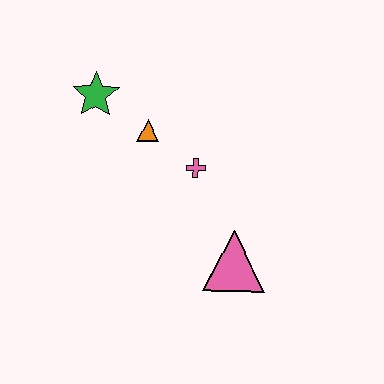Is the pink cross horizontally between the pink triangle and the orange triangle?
Yes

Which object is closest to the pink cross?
The orange triangle is closest to the pink cross.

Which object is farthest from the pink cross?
The green star is farthest from the pink cross.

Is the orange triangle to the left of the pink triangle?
Yes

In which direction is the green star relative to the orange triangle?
The green star is to the left of the orange triangle.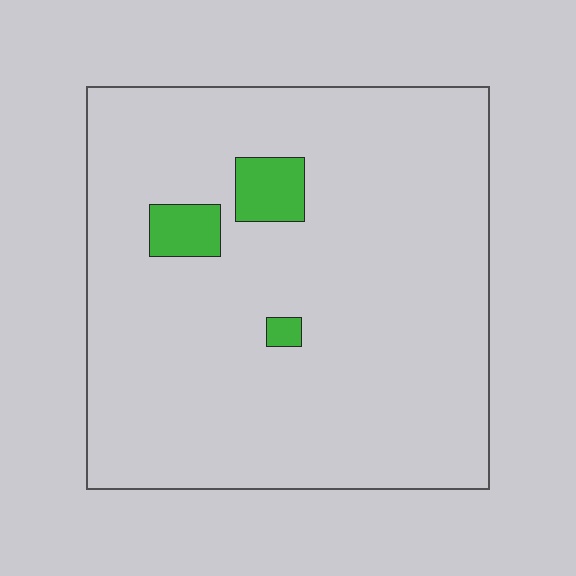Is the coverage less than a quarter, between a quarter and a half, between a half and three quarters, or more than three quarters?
Less than a quarter.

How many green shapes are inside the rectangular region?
3.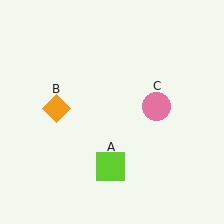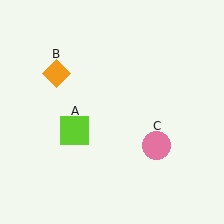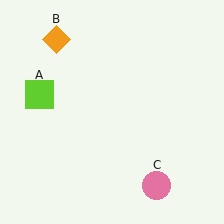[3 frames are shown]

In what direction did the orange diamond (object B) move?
The orange diamond (object B) moved up.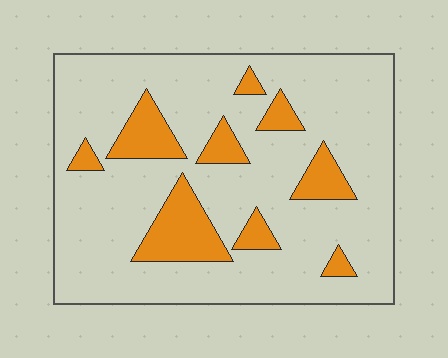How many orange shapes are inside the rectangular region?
9.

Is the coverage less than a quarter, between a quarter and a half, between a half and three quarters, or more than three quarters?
Less than a quarter.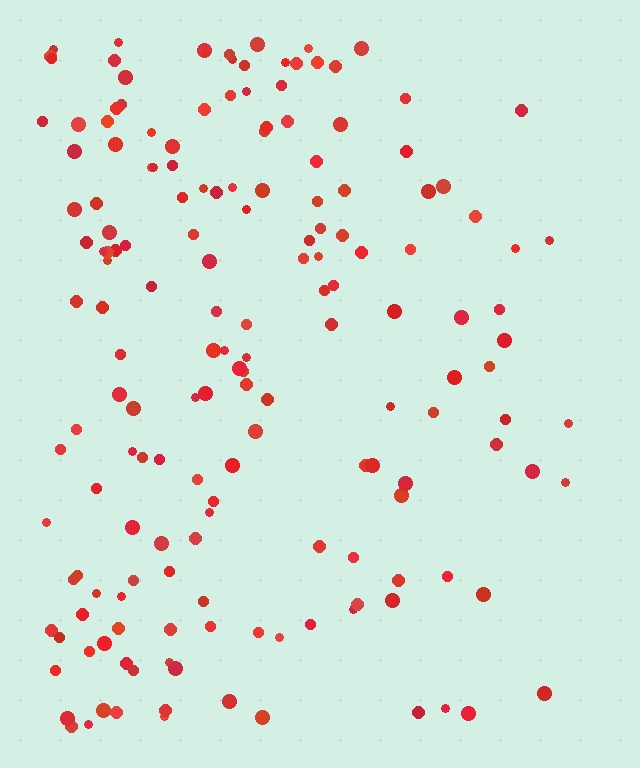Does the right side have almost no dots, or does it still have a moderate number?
Still a moderate number, just noticeably fewer than the left.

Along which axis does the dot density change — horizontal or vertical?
Horizontal.